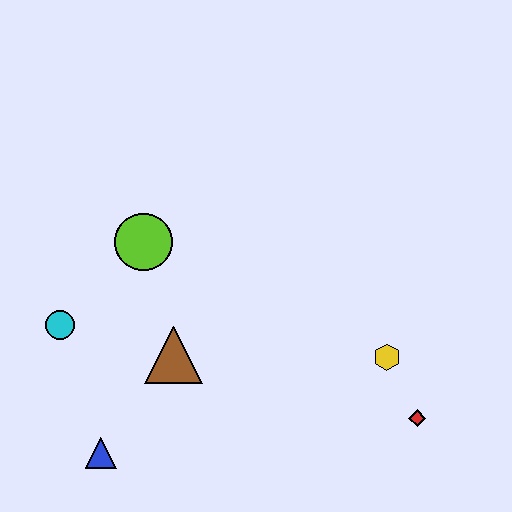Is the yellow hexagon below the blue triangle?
No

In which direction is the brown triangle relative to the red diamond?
The brown triangle is to the left of the red diamond.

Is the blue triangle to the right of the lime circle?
No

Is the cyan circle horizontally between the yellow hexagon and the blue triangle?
No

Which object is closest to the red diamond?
The yellow hexagon is closest to the red diamond.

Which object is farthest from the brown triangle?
The red diamond is farthest from the brown triangle.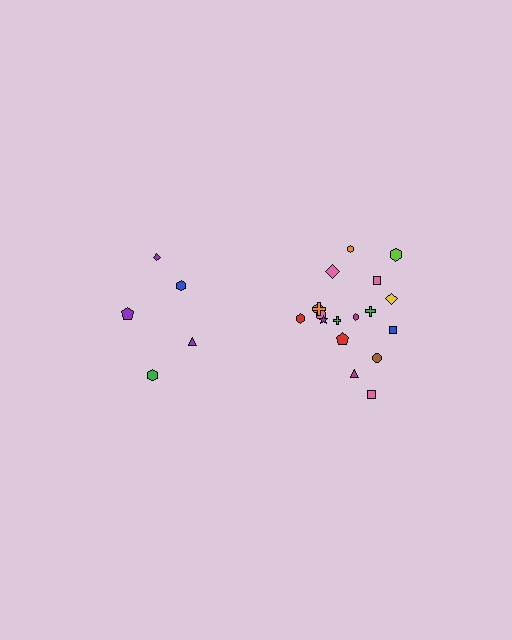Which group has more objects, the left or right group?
The right group.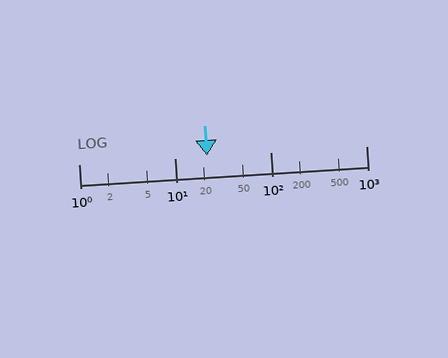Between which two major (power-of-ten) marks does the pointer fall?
The pointer is between 10 and 100.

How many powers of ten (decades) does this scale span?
The scale spans 3 decades, from 1 to 1000.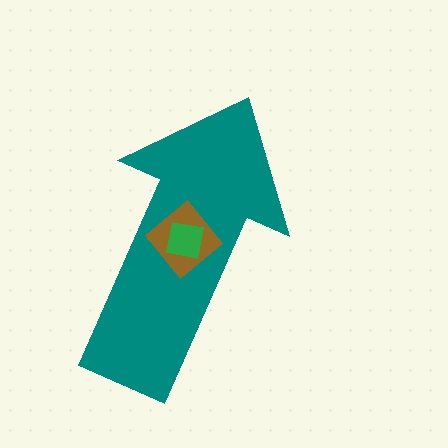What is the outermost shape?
The teal arrow.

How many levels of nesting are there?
3.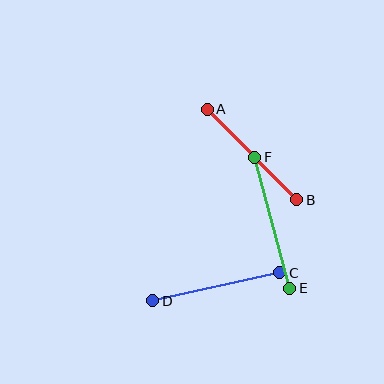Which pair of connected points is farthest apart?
Points E and F are farthest apart.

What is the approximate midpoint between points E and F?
The midpoint is at approximately (272, 223) pixels.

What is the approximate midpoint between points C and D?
The midpoint is at approximately (216, 287) pixels.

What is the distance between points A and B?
The distance is approximately 128 pixels.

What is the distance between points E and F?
The distance is approximately 136 pixels.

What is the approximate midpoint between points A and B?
The midpoint is at approximately (252, 154) pixels.